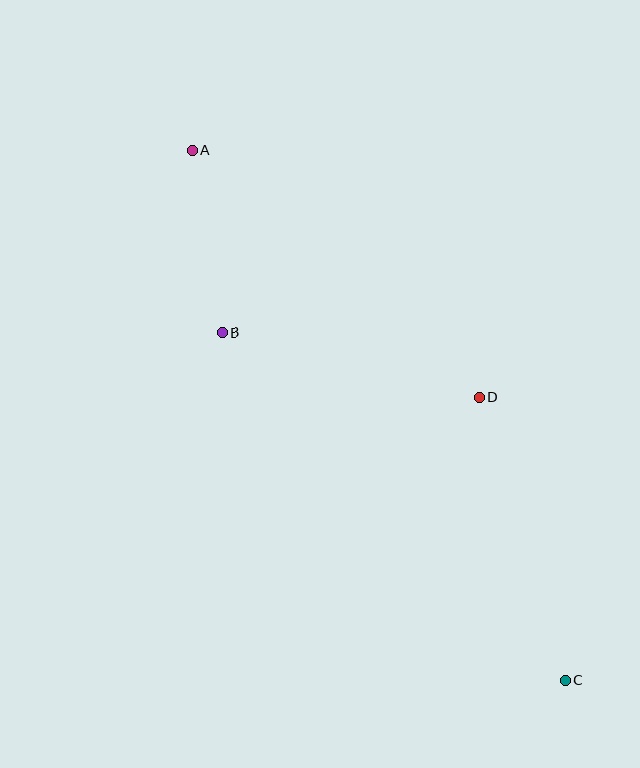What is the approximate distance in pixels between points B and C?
The distance between B and C is approximately 489 pixels.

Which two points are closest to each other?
Points A and B are closest to each other.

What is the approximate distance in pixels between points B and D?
The distance between B and D is approximately 265 pixels.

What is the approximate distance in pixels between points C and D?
The distance between C and D is approximately 296 pixels.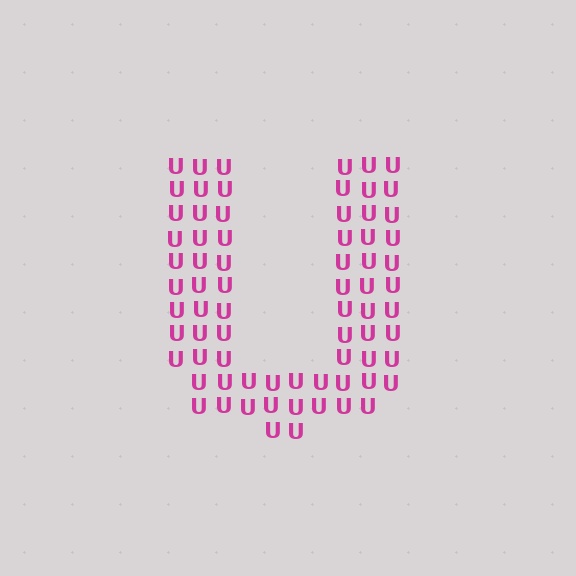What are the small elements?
The small elements are letter U's.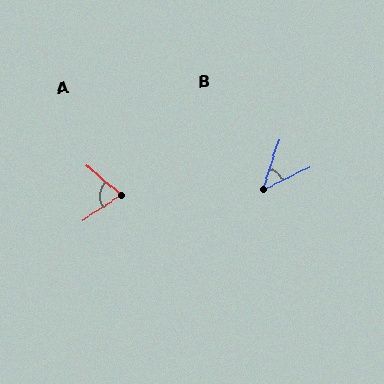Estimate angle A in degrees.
Approximately 75 degrees.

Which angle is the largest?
A, at approximately 75 degrees.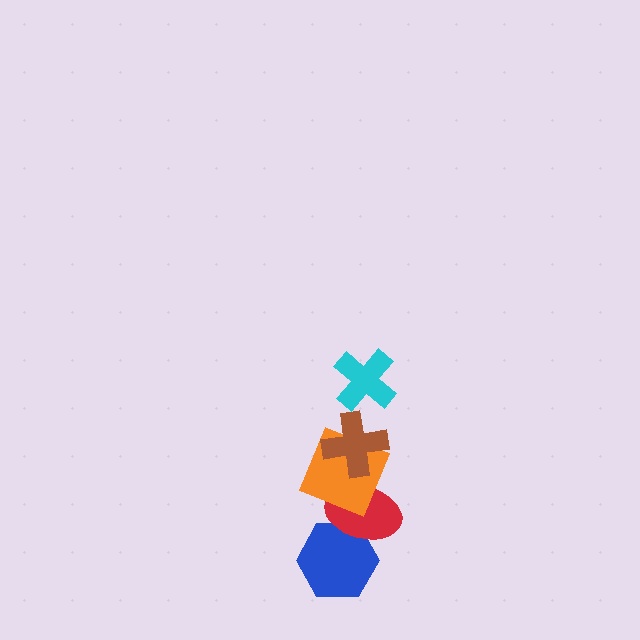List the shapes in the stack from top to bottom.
From top to bottom: the cyan cross, the brown cross, the orange square, the red ellipse, the blue hexagon.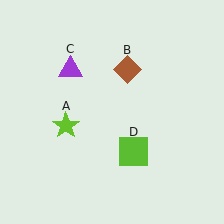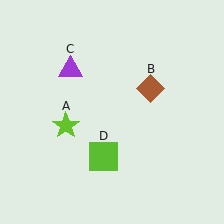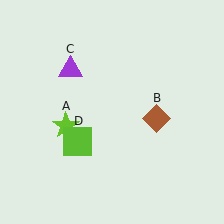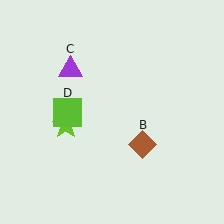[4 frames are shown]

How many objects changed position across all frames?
2 objects changed position: brown diamond (object B), lime square (object D).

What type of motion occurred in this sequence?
The brown diamond (object B), lime square (object D) rotated clockwise around the center of the scene.